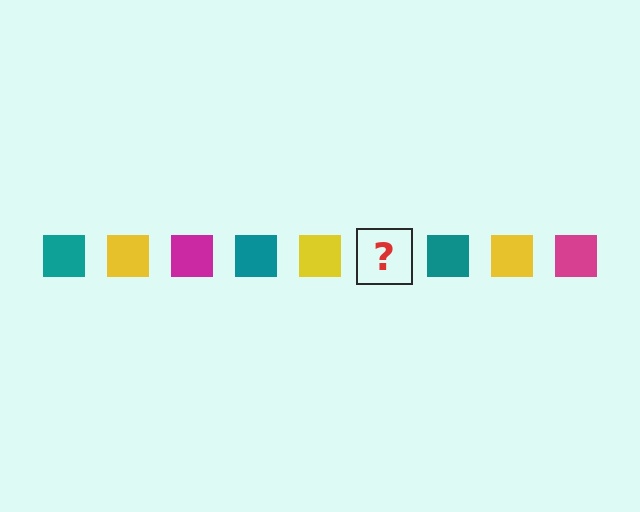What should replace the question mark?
The question mark should be replaced with a magenta square.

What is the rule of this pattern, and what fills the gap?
The rule is that the pattern cycles through teal, yellow, magenta squares. The gap should be filled with a magenta square.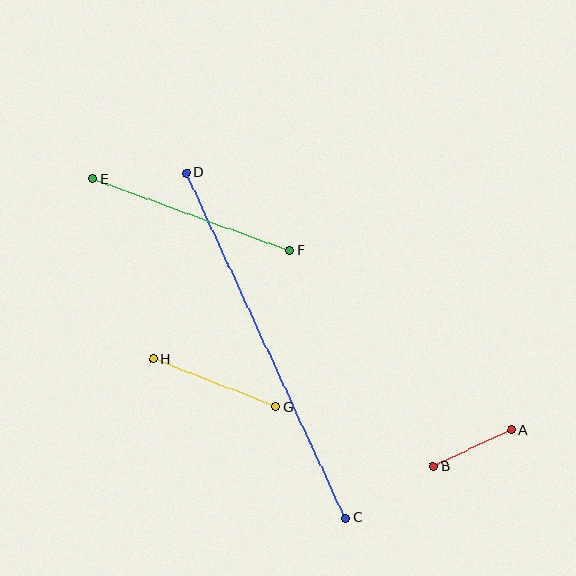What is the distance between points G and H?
The distance is approximately 132 pixels.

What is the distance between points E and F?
The distance is approximately 209 pixels.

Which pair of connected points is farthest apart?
Points C and D are farthest apart.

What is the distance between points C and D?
The distance is approximately 380 pixels.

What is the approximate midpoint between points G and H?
The midpoint is at approximately (214, 383) pixels.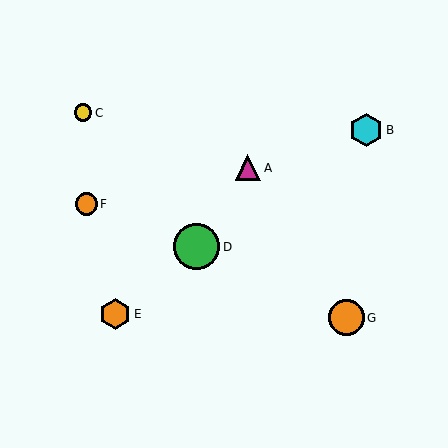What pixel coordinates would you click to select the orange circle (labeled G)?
Click at (346, 318) to select the orange circle G.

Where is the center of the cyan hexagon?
The center of the cyan hexagon is at (366, 130).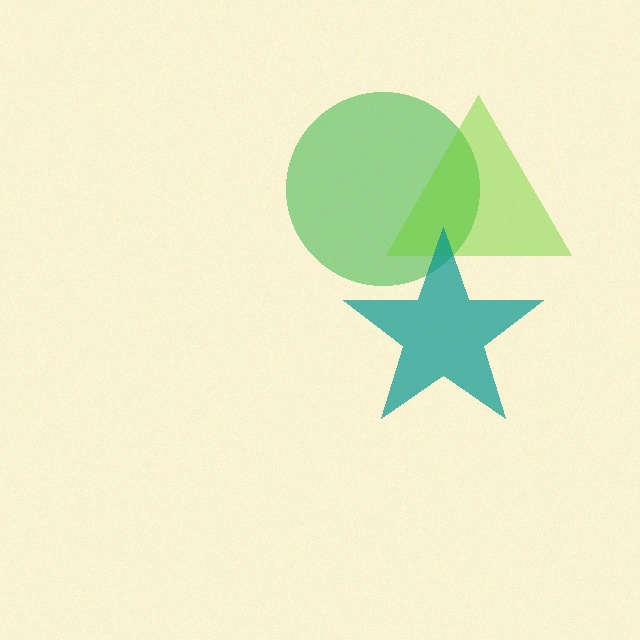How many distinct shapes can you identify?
There are 3 distinct shapes: a green circle, a lime triangle, a teal star.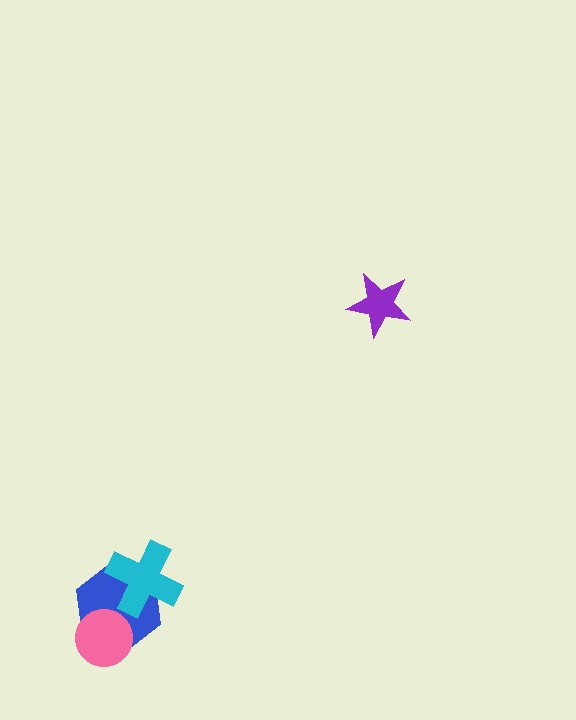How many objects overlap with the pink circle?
1 object overlaps with the pink circle.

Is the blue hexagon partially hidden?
Yes, it is partially covered by another shape.